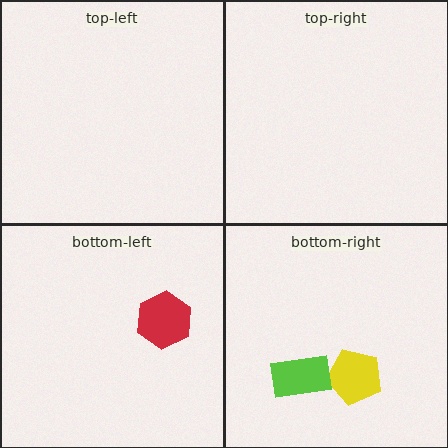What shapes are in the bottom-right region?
The yellow pentagon, the lime rectangle.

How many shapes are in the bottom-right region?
2.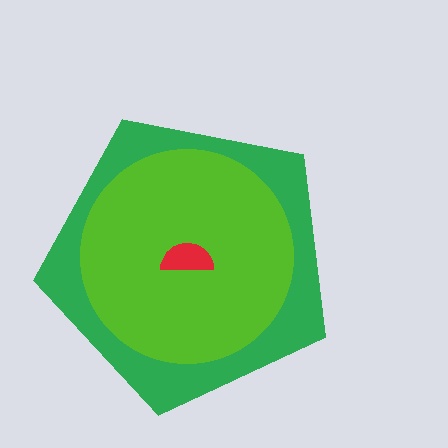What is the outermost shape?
The green pentagon.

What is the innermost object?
The red semicircle.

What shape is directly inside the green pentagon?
The lime circle.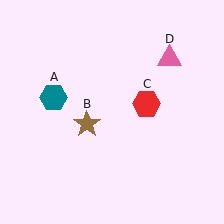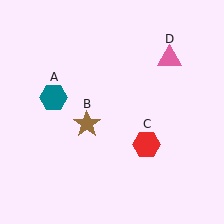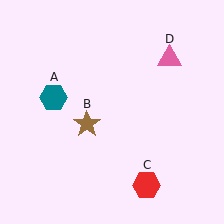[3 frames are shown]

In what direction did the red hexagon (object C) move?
The red hexagon (object C) moved down.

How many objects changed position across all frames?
1 object changed position: red hexagon (object C).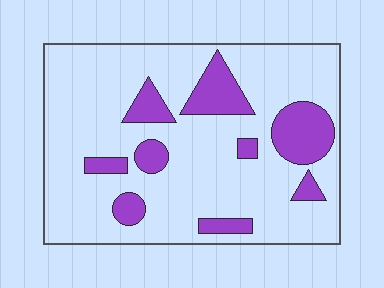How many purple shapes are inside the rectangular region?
9.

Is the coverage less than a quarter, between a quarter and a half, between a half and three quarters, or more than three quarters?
Less than a quarter.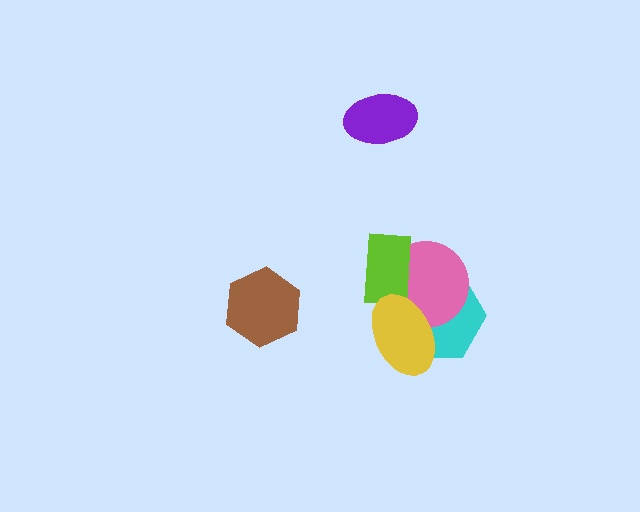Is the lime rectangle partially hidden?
Yes, it is partially covered by another shape.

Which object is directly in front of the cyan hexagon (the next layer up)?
The pink circle is directly in front of the cyan hexagon.